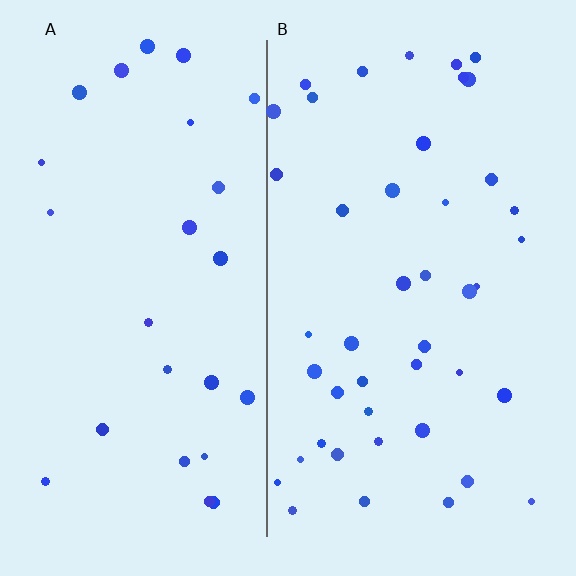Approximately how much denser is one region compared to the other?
Approximately 1.7× — region B over region A.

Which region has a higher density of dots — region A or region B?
B (the right).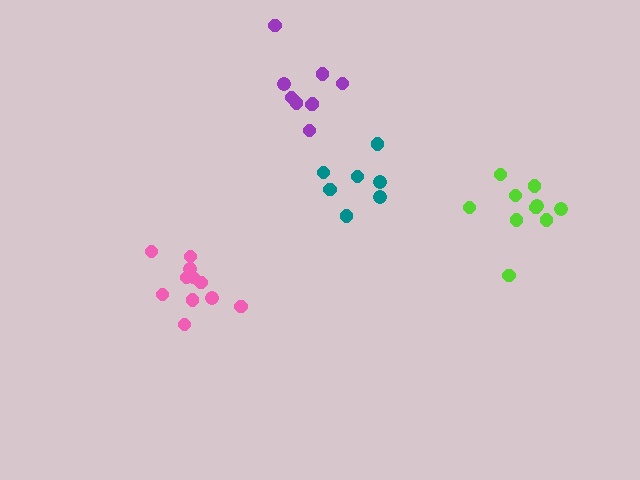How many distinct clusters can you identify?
There are 4 distinct clusters.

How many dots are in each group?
Group 1: 9 dots, Group 2: 11 dots, Group 3: 10 dots, Group 4: 7 dots (37 total).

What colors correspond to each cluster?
The clusters are colored: purple, pink, lime, teal.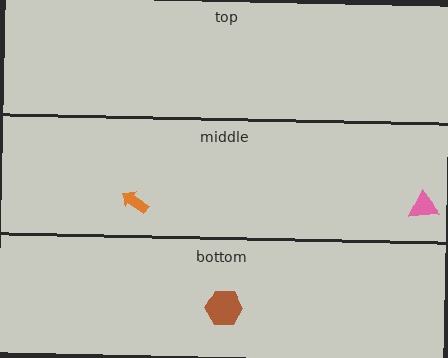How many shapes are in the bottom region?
1.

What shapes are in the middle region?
The orange arrow, the pink triangle.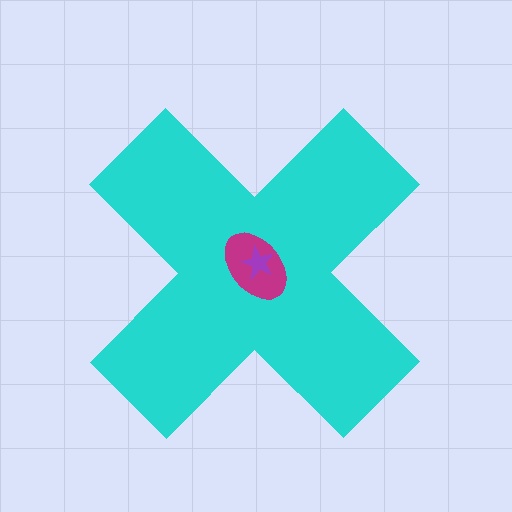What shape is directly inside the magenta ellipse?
The purple star.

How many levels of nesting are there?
3.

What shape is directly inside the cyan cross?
The magenta ellipse.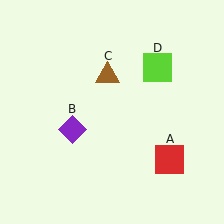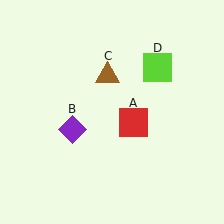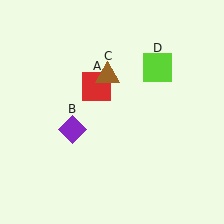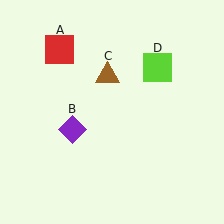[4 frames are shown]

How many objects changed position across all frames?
1 object changed position: red square (object A).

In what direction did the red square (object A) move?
The red square (object A) moved up and to the left.